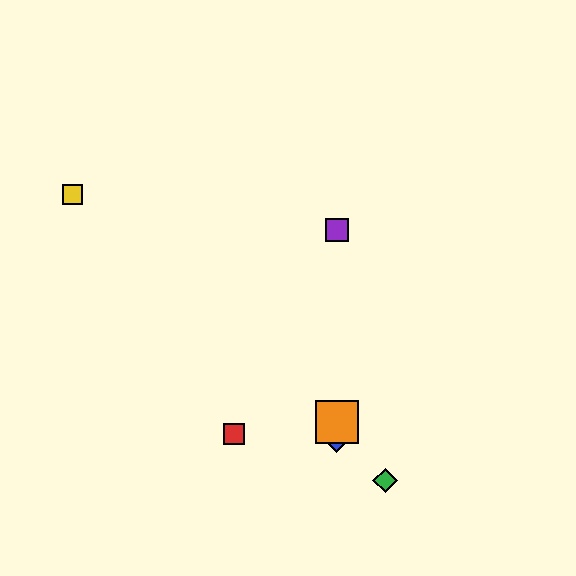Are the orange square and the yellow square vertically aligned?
No, the orange square is at x≈337 and the yellow square is at x≈72.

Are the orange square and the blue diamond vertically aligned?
Yes, both are at x≈337.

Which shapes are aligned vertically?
The blue diamond, the purple square, the orange square are aligned vertically.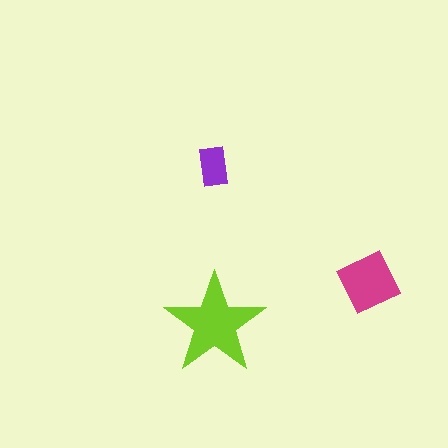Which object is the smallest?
The purple rectangle.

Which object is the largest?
The lime star.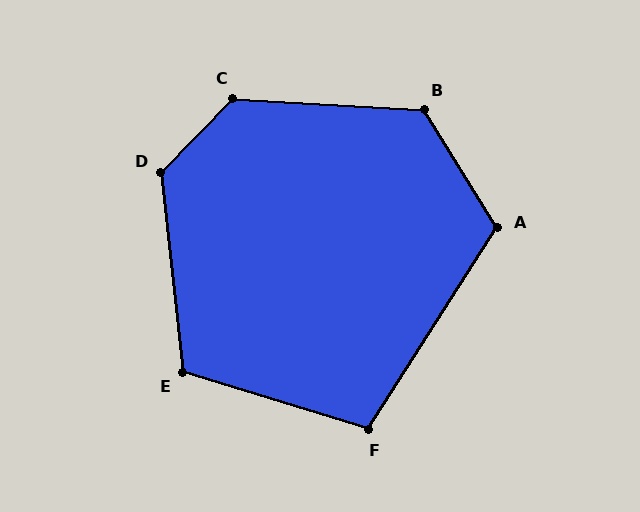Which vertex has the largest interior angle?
C, at approximately 131 degrees.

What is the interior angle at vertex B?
Approximately 125 degrees (obtuse).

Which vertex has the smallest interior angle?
F, at approximately 106 degrees.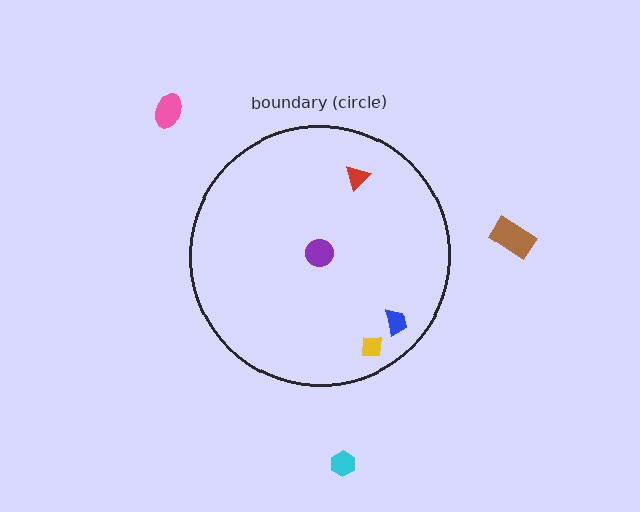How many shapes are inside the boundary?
4 inside, 3 outside.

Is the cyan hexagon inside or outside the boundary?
Outside.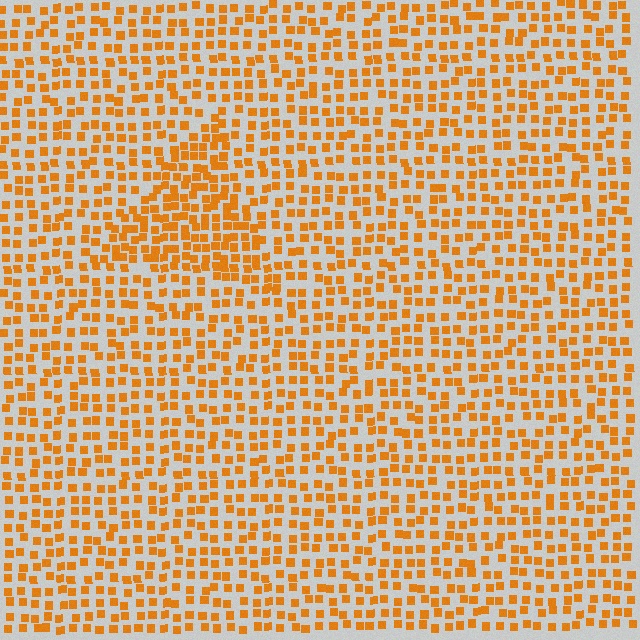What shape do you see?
I see a triangle.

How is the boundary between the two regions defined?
The boundary is defined by a change in element density (approximately 1.6x ratio). All elements are the same color, size, and shape.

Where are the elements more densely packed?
The elements are more densely packed inside the triangle boundary.